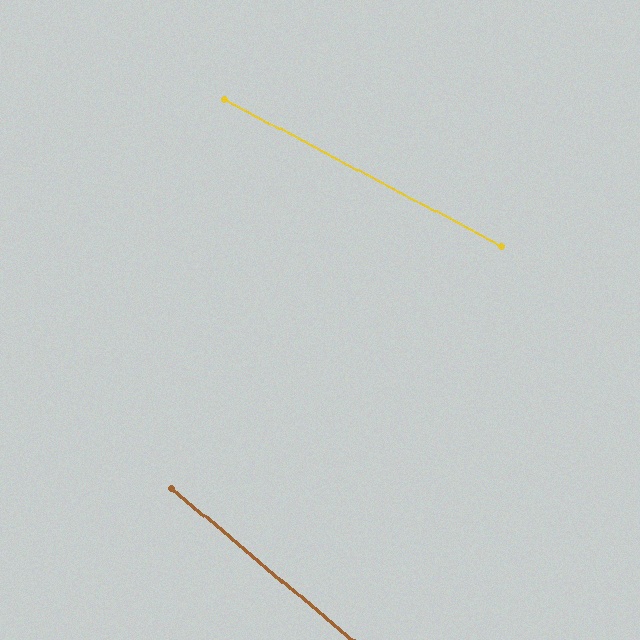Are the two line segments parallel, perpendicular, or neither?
Neither parallel nor perpendicular — they differ by about 12°.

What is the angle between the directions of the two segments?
Approximately 12 degrees.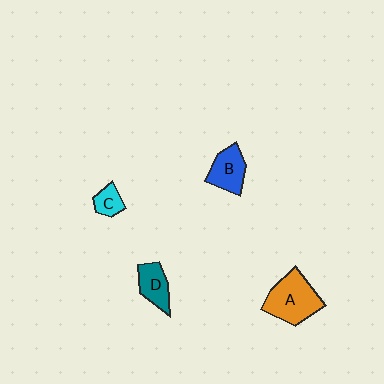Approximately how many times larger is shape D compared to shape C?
Approximately 1.6 times.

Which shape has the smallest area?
Shape C (cyan).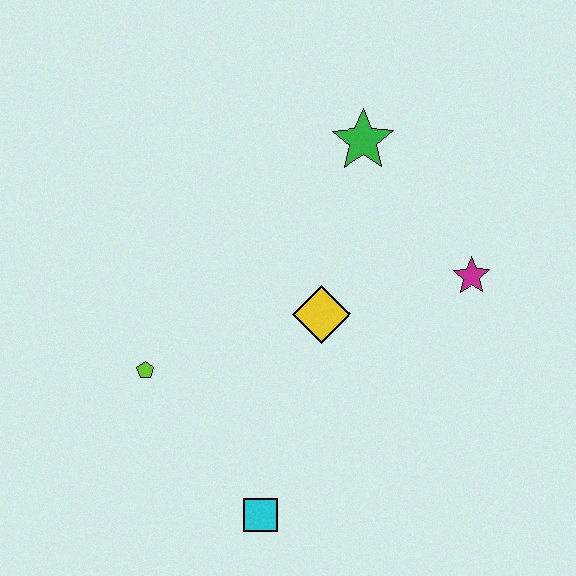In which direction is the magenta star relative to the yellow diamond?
The magenta star is to the right of the yellow diamond.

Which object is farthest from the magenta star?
The lime pentagon is farthest from the magenta star.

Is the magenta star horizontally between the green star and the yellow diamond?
No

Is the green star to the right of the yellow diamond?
Yes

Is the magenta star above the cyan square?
Yes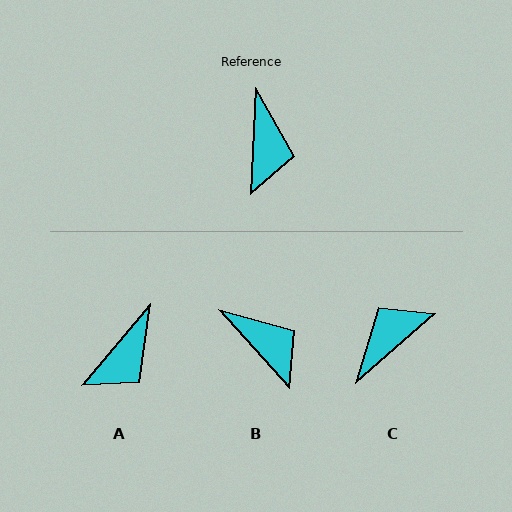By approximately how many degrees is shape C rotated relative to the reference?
Approximately 134 degrees counter-clockwise.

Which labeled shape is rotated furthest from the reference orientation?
C, about 134 degrees away.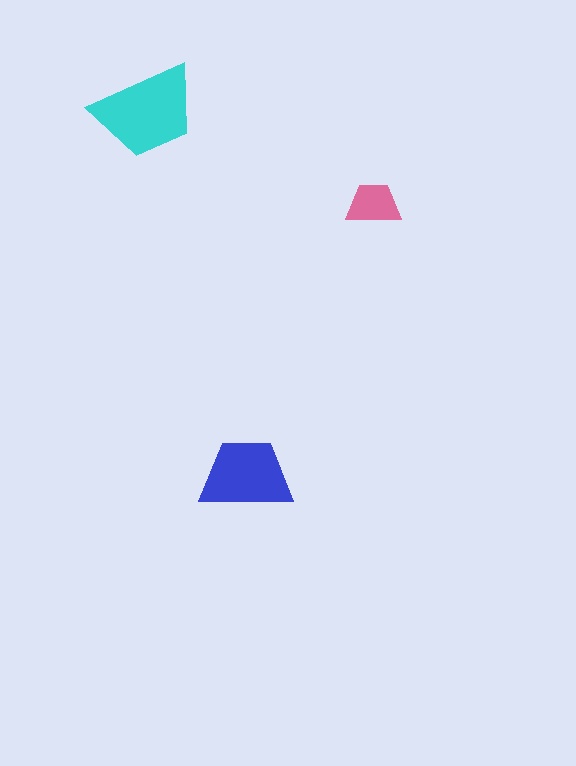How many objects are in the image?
There are 3 objects in the image.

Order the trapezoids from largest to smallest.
the cyan one, the blue one, the pink one.